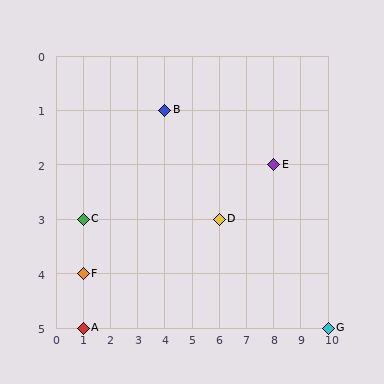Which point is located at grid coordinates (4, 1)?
Point B is at (4, 1).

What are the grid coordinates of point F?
Point F is at grid coordinates (1, 4).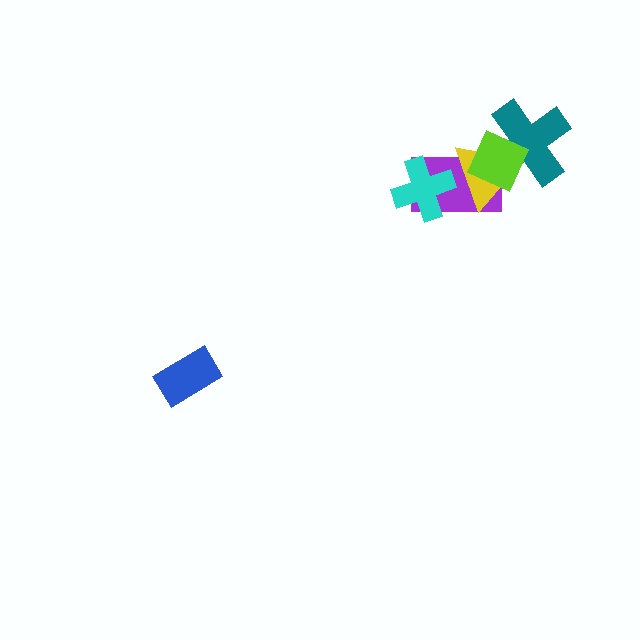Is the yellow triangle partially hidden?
Yes, it is partially covered by another shape.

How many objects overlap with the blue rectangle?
0 objects overlap with the blue rectangle.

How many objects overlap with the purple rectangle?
3 objects overlap with the purple rectangle.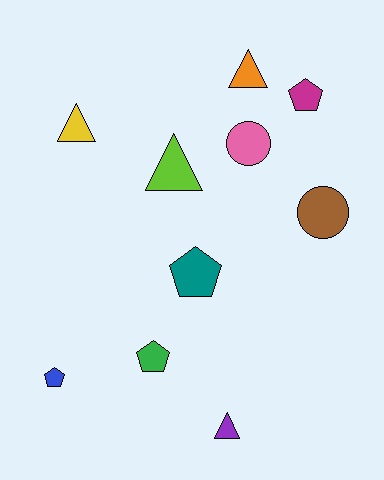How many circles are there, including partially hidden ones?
There are 2 circles.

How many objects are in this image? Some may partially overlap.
There are 10 objects.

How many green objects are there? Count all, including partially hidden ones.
There is 1 green object.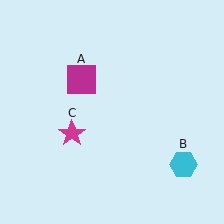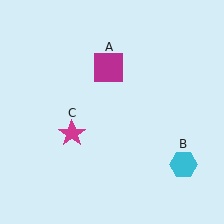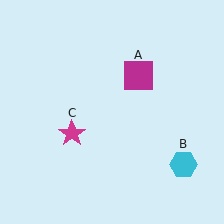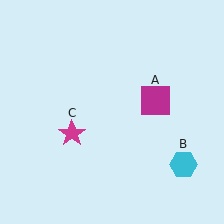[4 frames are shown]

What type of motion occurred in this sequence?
The magenta square (object A) rotated clockwise around the center of the scene.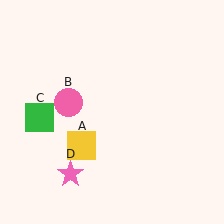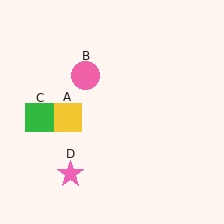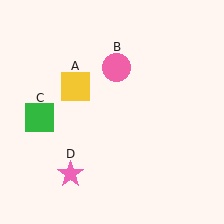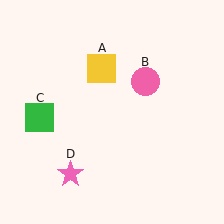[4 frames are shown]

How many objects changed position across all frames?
2 objects changed position: yellow square (object A), pink circle (object B).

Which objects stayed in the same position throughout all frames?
Green square (object C) and pink star (object D) remained stationary.